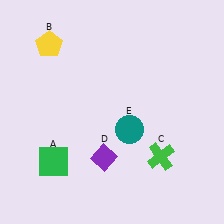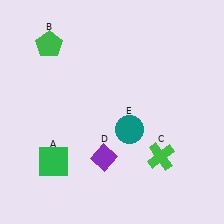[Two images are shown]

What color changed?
The pentagon (B) changed from yellow in Image 1 to green in Image 2.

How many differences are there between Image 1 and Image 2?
There is 1 difference between the two images.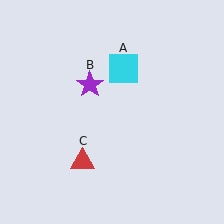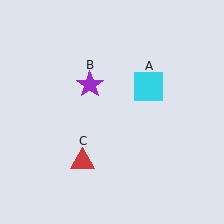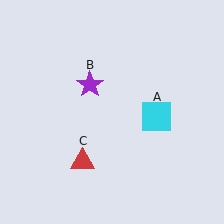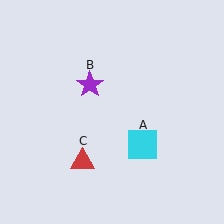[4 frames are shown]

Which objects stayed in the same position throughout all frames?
Purple star (object B) and red triangle (object C) remained stationary.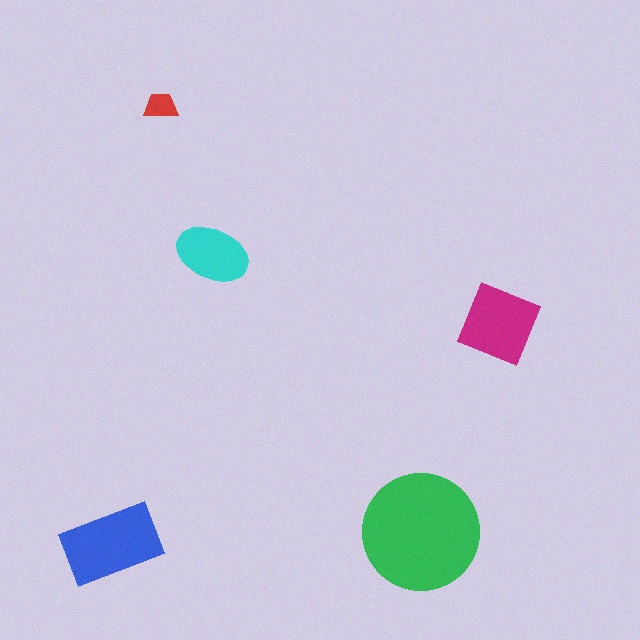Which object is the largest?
The green circle.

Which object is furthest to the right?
The magenta diamond is rightmost.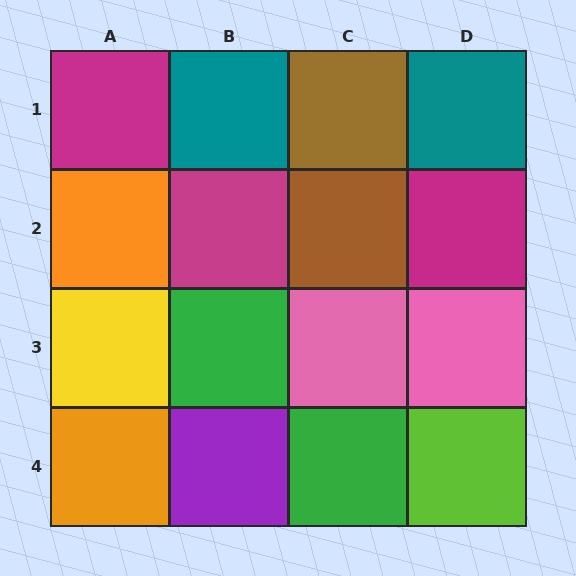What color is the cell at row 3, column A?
Yellow.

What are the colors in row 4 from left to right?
Orange, purple, green, lime.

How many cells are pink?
2 cells are pink.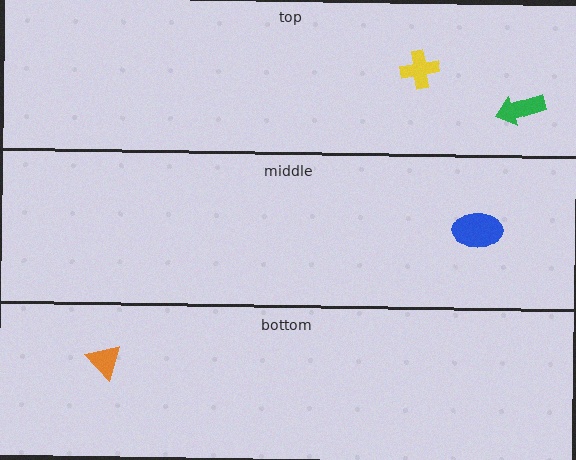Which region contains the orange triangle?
The bottom region.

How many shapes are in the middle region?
1.